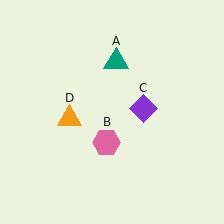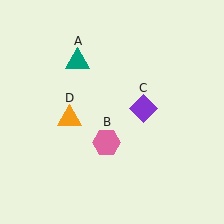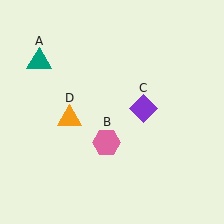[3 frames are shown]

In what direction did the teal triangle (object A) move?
The teal triangle (object A) moved left.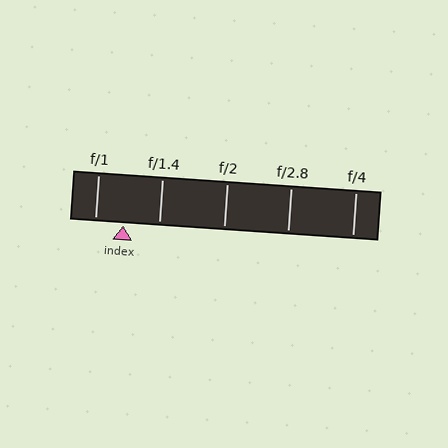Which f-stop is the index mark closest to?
The index mark is closest to f/1.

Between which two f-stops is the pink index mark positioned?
The index mark is between f/1 and f/1.4.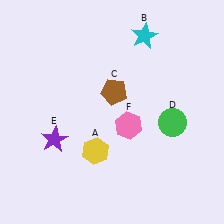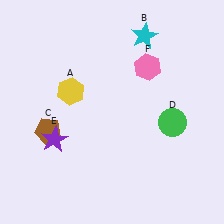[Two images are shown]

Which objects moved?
The objects that moved are: the yellow hexagon (A), the brown pentagon (C), the pink hexagon (F).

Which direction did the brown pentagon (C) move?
The brown pentagon (C) moved left.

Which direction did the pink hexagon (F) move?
The pink hexagon (F) moved up.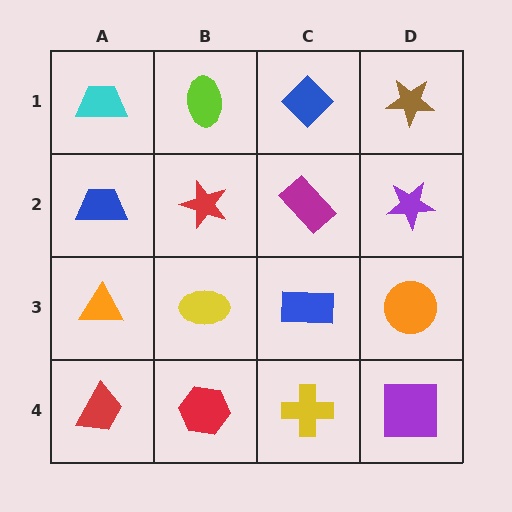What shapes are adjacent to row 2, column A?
A cyan trapezoid (row 1, column A), an orange triangle (row 3, column A), a red star (row 2, column B).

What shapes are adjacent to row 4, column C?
A blue rectangle (row 3, column C), a red hexagon (row 4, column B), a purple square (row 4, column D).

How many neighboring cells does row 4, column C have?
3.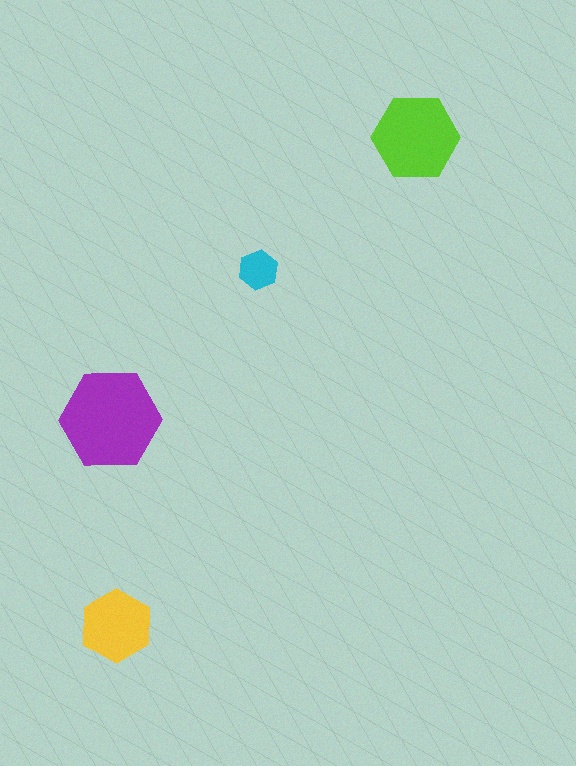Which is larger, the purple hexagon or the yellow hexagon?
The purple one.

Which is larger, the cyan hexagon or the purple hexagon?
The purple one.